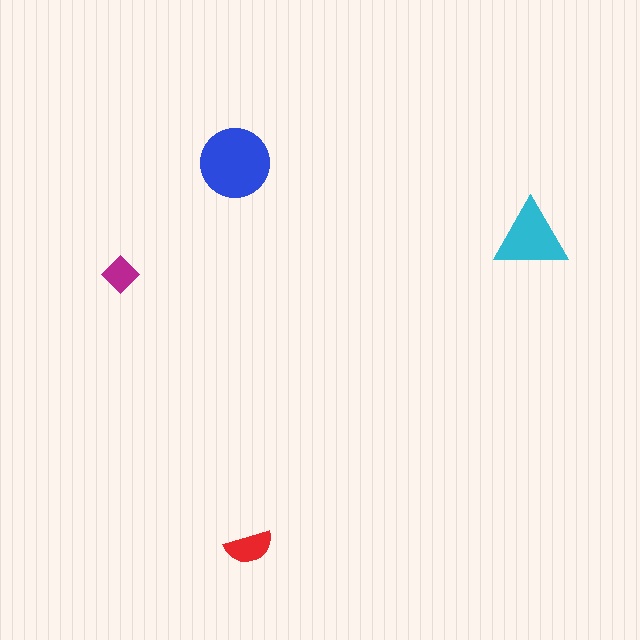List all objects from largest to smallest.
The blue circle, the cyan triangle, the red semicircle, the magenta diamond.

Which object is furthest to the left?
The magenta diamond is leftmost.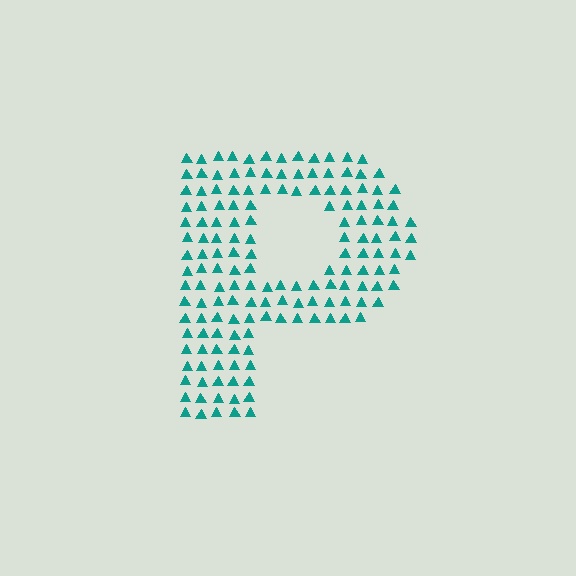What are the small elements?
The small elements are triangles.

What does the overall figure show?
The overall figure shows the letter P.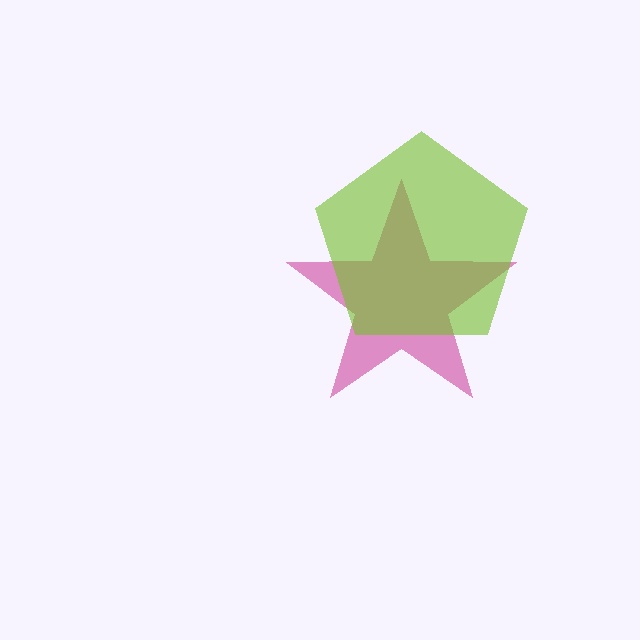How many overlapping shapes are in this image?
There are 2 overlapping shapes in the image.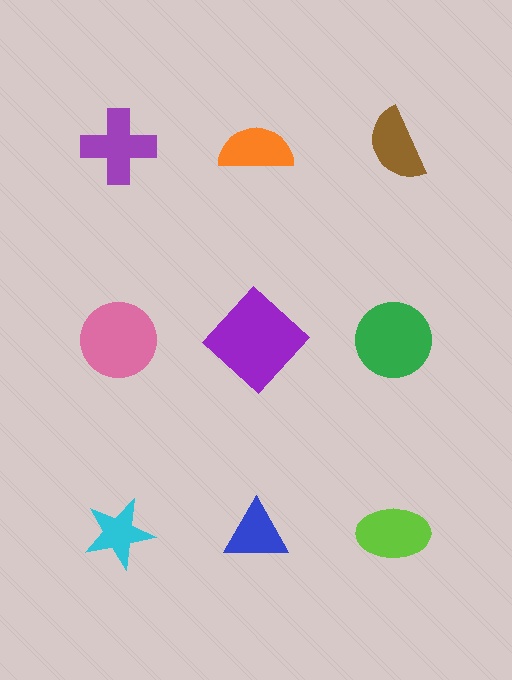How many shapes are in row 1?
3 shapes.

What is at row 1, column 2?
An orange semicircle.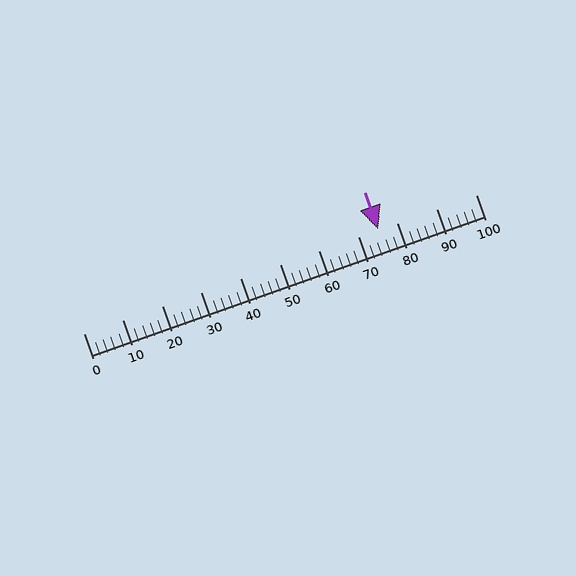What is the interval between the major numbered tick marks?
The major tick marks are spaced 10 units apart.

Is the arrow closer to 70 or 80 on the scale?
The arrow is closer to 80.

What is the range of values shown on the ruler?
The ruler shows values from 0 to 100.